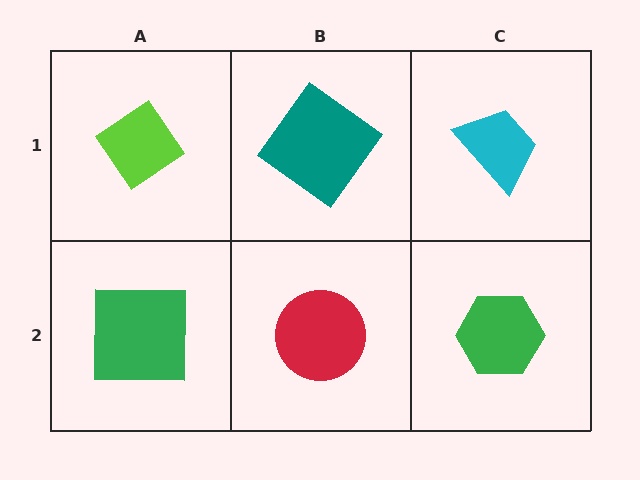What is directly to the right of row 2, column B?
A green hexagon.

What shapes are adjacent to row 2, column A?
A lime diamond (row 1, column A), a red circle (row 2, column B).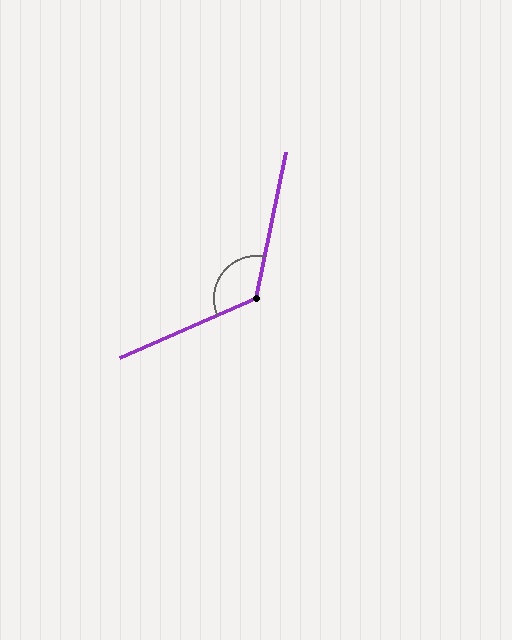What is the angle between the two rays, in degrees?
Approximately 125 degrees.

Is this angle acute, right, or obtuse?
It is obtuse.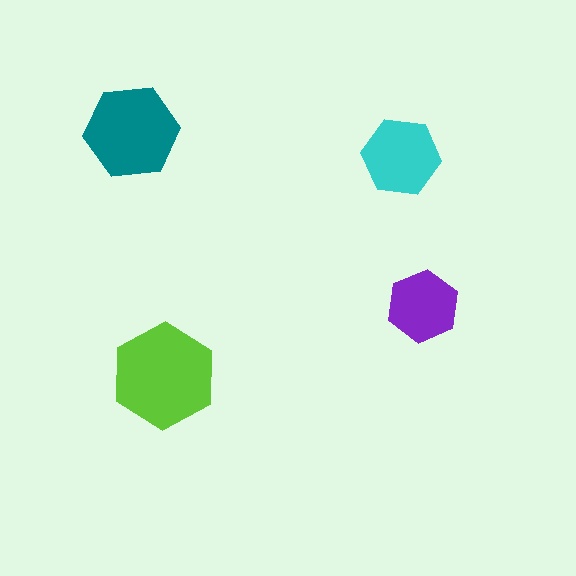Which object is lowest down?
The lime hexagon is bottommost.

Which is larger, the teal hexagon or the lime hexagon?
The lime one.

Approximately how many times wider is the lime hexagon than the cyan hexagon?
About 1.5 times wider.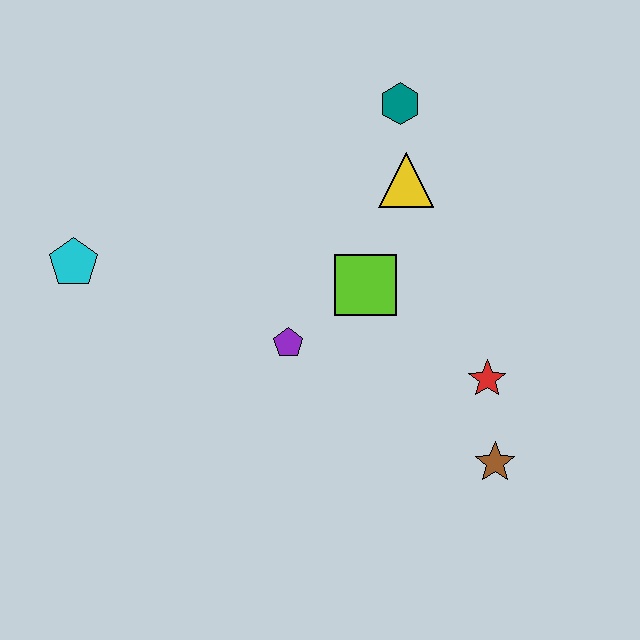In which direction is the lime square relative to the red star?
The lime square is to the left of the red star.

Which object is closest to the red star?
The brown star is closest to the red star.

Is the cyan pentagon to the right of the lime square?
No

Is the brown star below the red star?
Yes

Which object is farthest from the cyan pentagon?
The brown star is farthest from the cyan pentagon.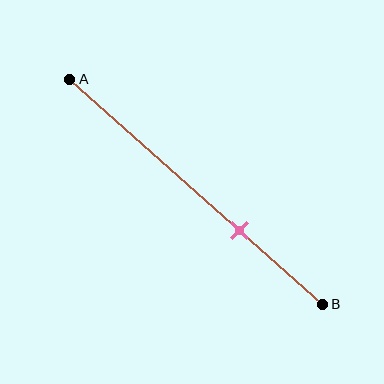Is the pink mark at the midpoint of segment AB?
No, the mark is at about 65% from A, not at the 50% midpoint.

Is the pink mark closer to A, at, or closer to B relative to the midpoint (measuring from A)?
The pink mark is closer to point B than the midpoint of segment AB.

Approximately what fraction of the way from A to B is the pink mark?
The pink mark is approximately 65% of the way from A to B.